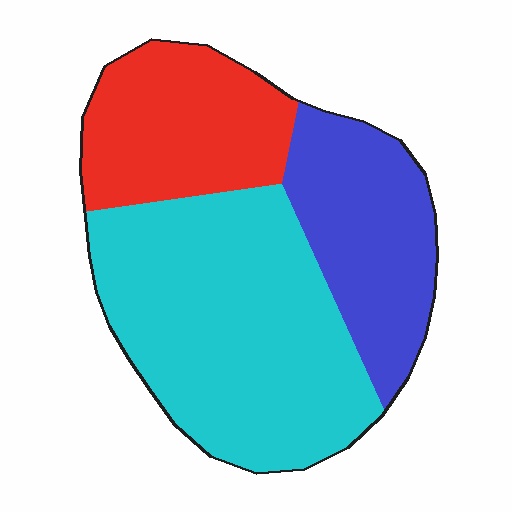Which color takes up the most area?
Cyan, at roughly 50%.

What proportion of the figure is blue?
Blue covers about 25% of the figure.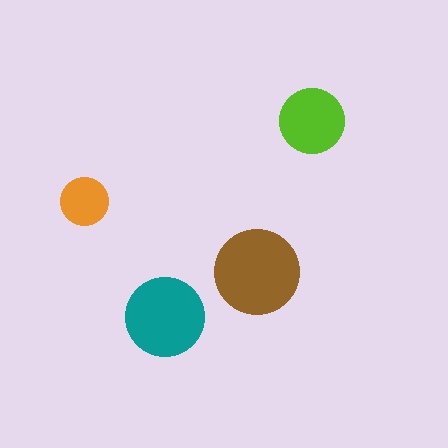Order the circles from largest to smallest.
the brown one, the teal one, the lime one, the orange one.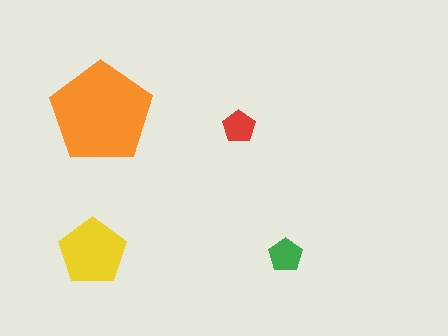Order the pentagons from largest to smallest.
the orange one, the yellow one, the green one, the red one.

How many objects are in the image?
There are 4 objects in the image.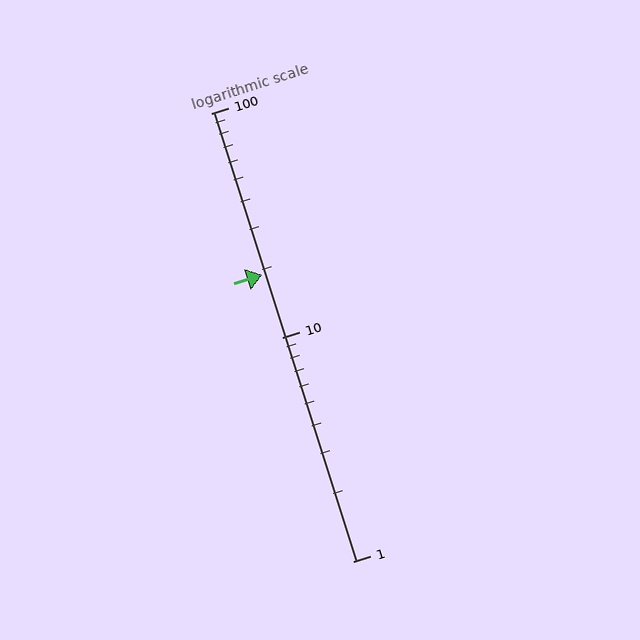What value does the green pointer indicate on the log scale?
The pointer indicates approximately 19.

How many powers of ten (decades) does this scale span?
The scale spans 2 decades, from 1 to 100.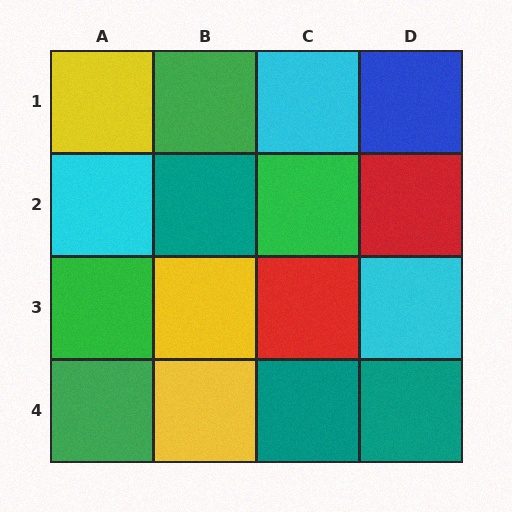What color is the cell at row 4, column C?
Teal.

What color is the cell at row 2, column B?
Teal.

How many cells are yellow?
3 cells are yellow.